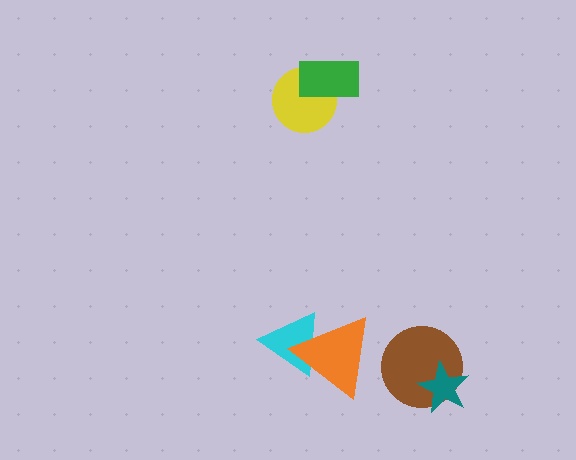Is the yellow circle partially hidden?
Yes, it is partially covered by another shape.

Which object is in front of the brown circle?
The teal star is in front of the brown circle.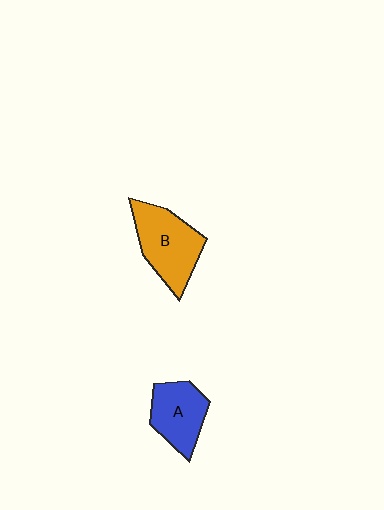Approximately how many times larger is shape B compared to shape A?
Approximately 1.3 times.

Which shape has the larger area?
Shape B (orange).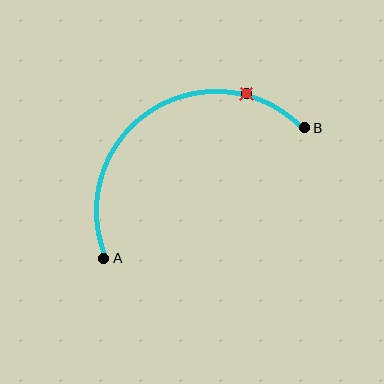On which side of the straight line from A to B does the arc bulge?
The arc bulges above the straight line connecting A and B.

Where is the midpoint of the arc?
The arc midpoint is the point on the curve farthest from the straight line joining A and B. It sits above that line.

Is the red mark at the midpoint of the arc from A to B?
No. The red mark lies on the arc but is closer to endpoint B. The arc midpoint would be at the point on the curve equidistant along the arc from both A and B.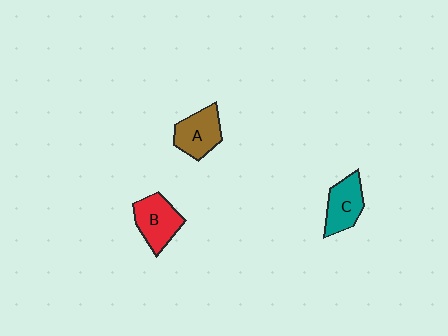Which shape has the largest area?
Shape B (red).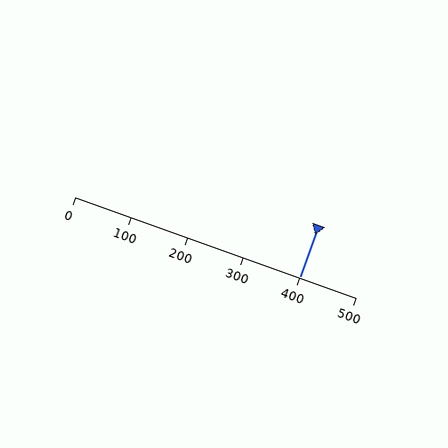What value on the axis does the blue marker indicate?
The marker indicates approximately 400.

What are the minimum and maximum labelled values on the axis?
The axis runs from 0 to 500.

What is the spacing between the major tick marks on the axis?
The major ticks are spaced 100 apart.